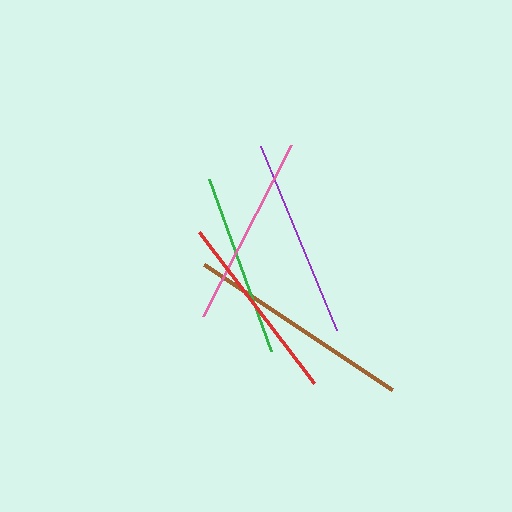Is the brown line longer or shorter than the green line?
The brown line is longer than the green line.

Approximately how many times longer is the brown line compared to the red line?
The brown line is approximately 1.2 times the length of the red line.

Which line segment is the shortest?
The green line is the shortest at approximately 183 pixels.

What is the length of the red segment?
The red segment is approximately 191 pixels long.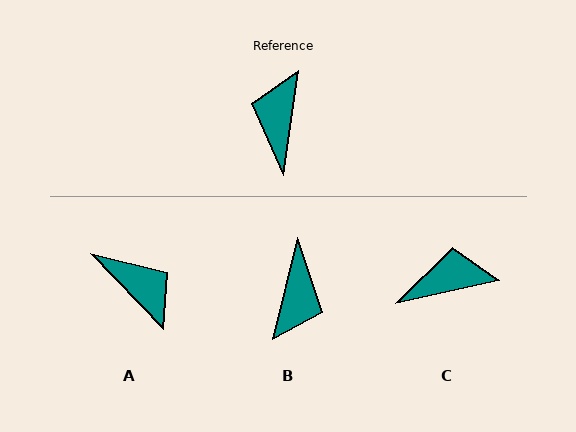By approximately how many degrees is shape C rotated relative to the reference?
Approximately 70 degrees clockwise.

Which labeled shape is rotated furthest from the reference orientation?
B, about 174 degrees away.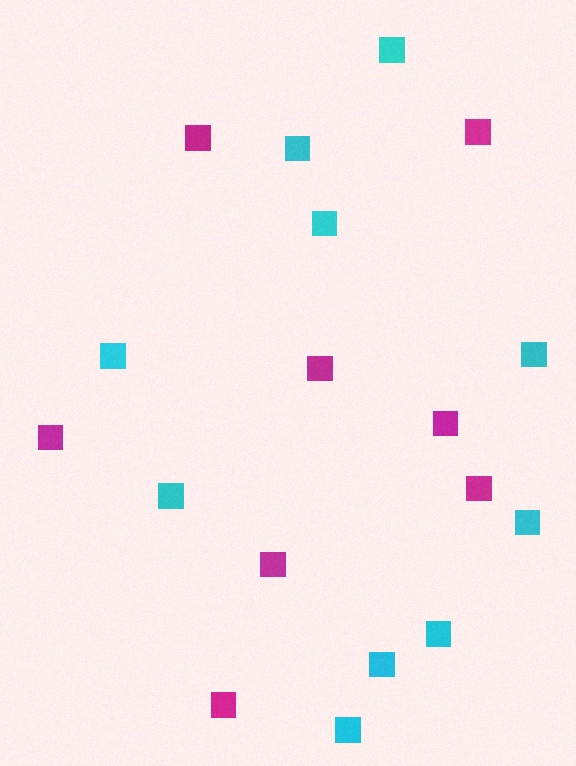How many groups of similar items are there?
There are 2 groups: one group of cyan squares (10) and one group of magenta squares (8).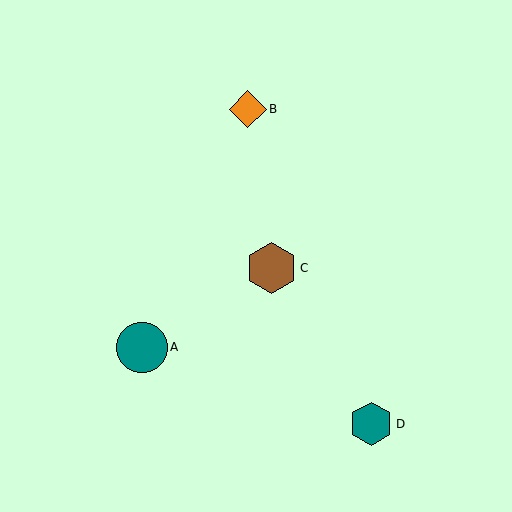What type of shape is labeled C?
Shape C is a brown hexagon.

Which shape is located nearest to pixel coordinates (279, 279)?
The brown hexagon (labeled C) at (272, 268) is nearest to that location.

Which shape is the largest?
The brown hexagon (labeled C) is the largest.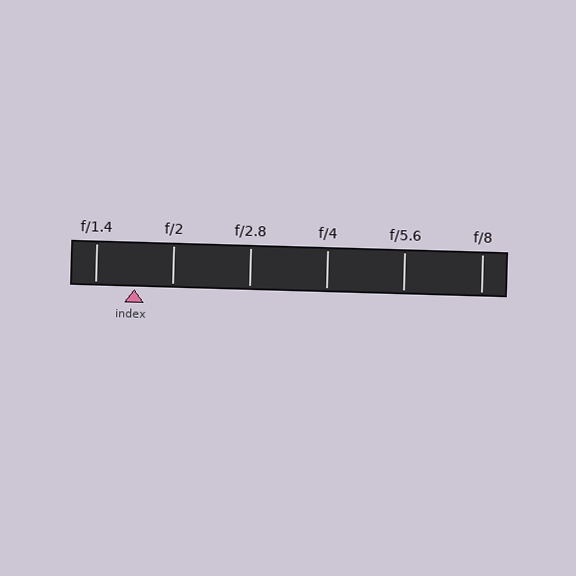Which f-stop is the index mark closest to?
The index mark is closest to f/2.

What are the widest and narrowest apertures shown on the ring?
The widest aperture shown is f/1.4 and the narrowest is f/8.